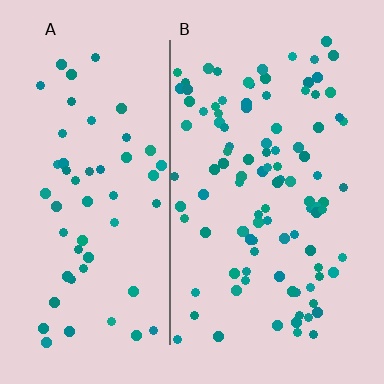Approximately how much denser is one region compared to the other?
Approximately 1.9× — region B over region A.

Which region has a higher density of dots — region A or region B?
B (the right).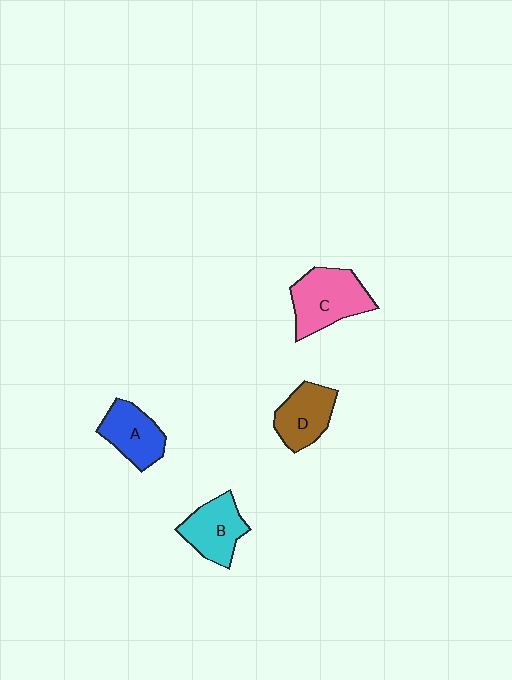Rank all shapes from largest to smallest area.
From largest to smallest: C (pink), B (cyan), D (brown), A (blue).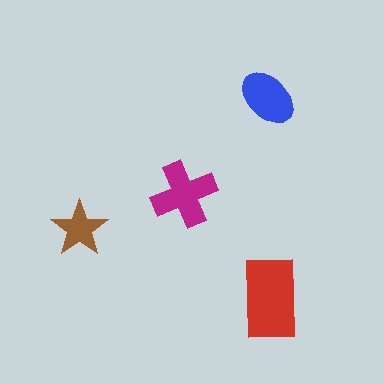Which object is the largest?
The red rectangle.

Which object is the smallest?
The brown star.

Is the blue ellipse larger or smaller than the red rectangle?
Smaller.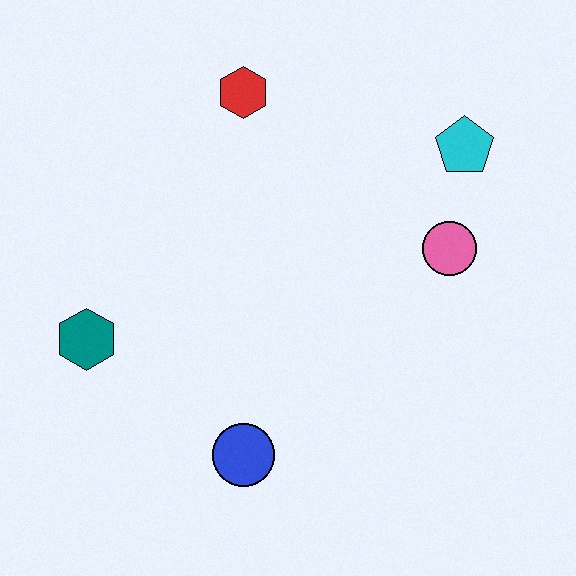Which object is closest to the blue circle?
The teal hexagon is closest to the blue circle.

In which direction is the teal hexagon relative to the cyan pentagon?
The teal hexagon is to the left of the cyan pentagon.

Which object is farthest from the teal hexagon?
The cyan pentagon is farthest from the teal hexagon.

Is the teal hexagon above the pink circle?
No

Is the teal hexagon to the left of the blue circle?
Yes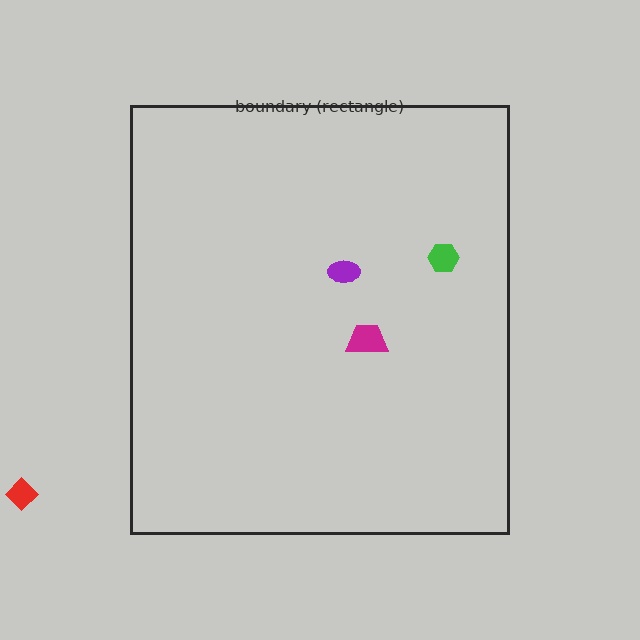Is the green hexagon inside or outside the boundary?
Inside.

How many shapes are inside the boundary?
3 inside, 1 outside.